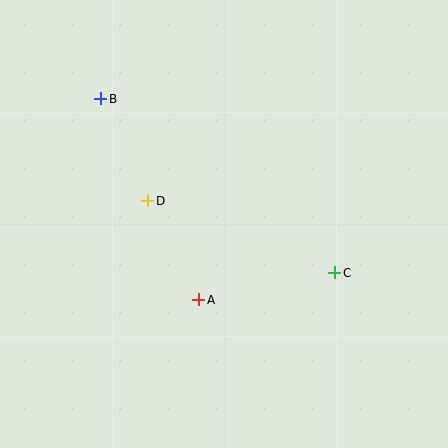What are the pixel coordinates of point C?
Point C is at (335, 273).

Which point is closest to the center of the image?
Point D at (148, 201) is closest to the center.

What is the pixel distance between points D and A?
The distance between D and A is 111 pixels.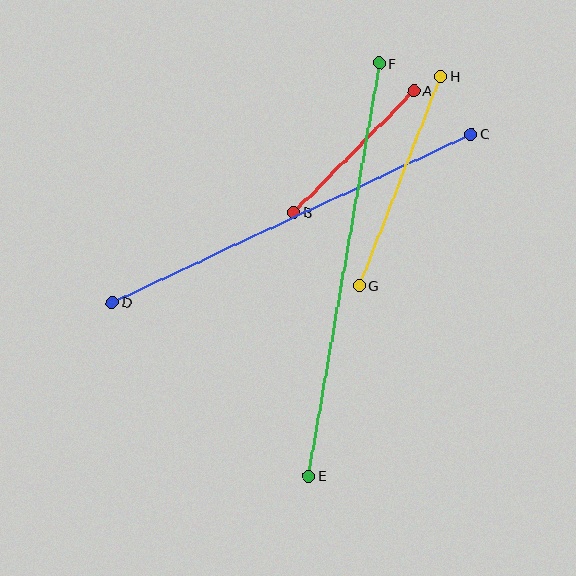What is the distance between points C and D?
The distance is approximately 396 pixels.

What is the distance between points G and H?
The distance is approximately 225 pixels.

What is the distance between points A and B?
The distance is approximately 171 pixels.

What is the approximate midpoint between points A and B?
The midpoint is at approximately (354, 151) pixels.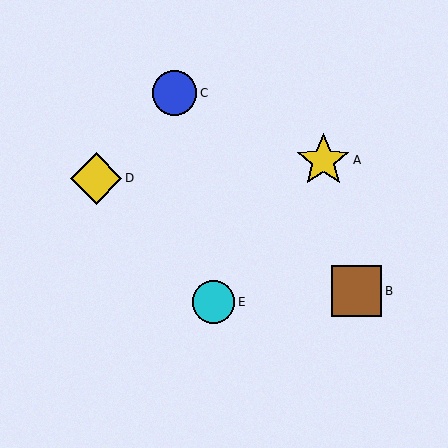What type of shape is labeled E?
Shape E is a cyan circle.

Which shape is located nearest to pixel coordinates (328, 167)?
The yellow star (labeled A) at (323, 160) is nearest to that location.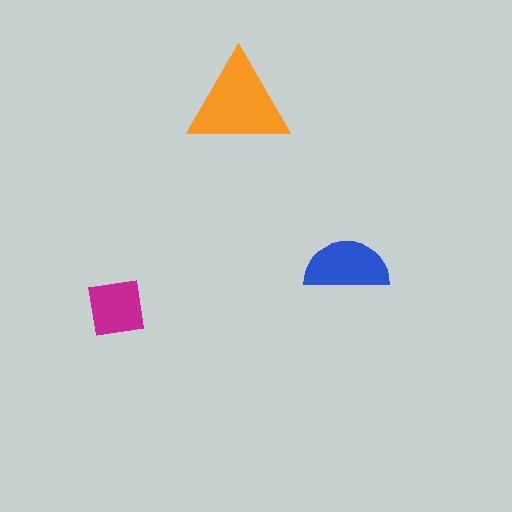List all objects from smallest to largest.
The magenta square, the blue semicircle, the orange triangle.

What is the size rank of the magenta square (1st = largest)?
3rd.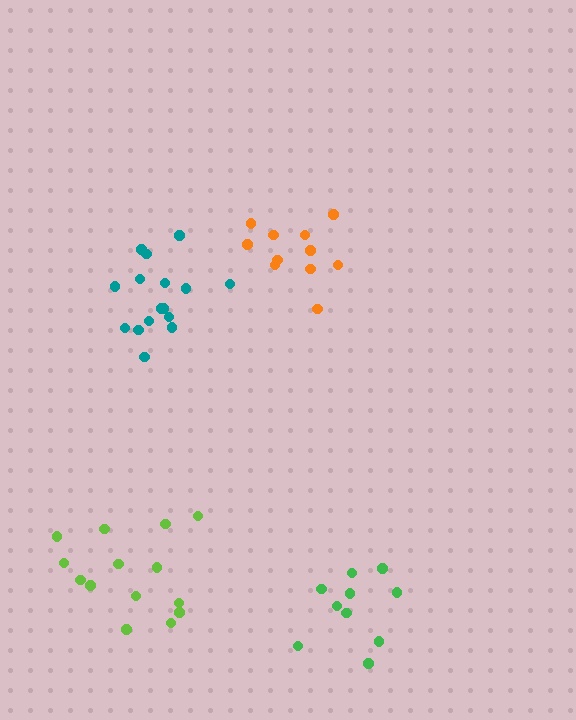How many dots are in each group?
Group 1: 14 dots, Group 2: 16 dots, Group 3: 11 dots, Group 4: 10 dots (51 total).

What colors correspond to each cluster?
The clusters are colored: lime, teal, orange, green.